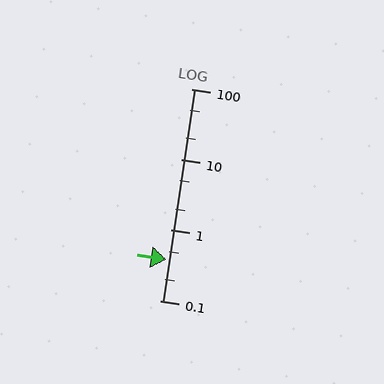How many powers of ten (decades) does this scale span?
The scale spans 3 decades, from 0.1 to 100.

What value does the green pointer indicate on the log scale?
The pointer indicates approximately 0.38.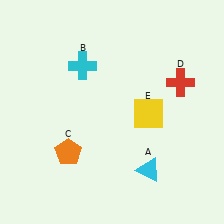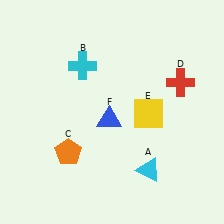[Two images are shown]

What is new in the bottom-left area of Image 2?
A blue triangle (F) was added in the bottom-left area of Image 2.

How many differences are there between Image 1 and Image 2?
There is 1 difference between the two images.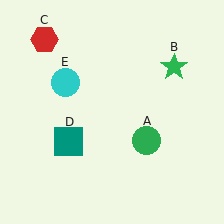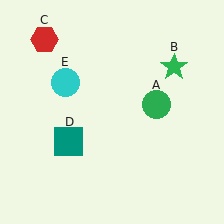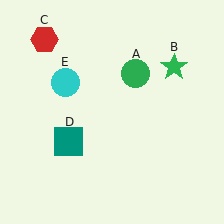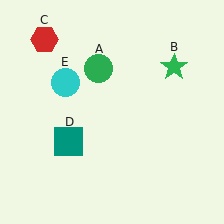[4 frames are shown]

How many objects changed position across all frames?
1 object changed position: green circle (object A).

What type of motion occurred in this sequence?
The green circle (object A) rotated counterclockwise around the center of the scene.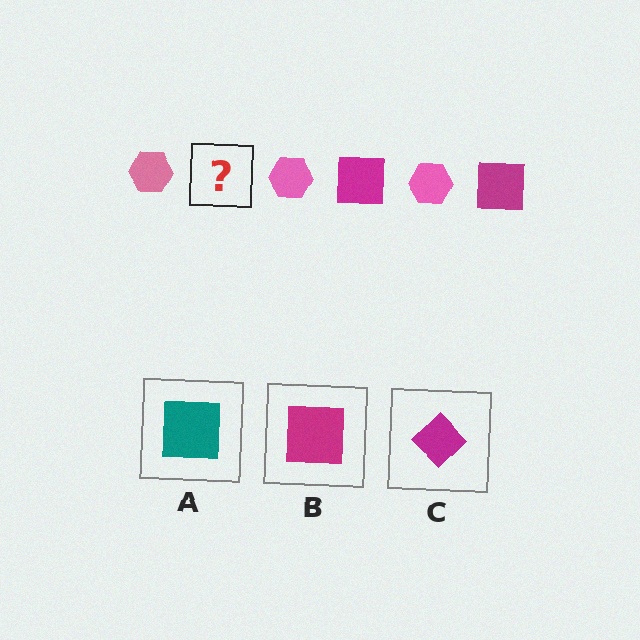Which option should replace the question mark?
Option B.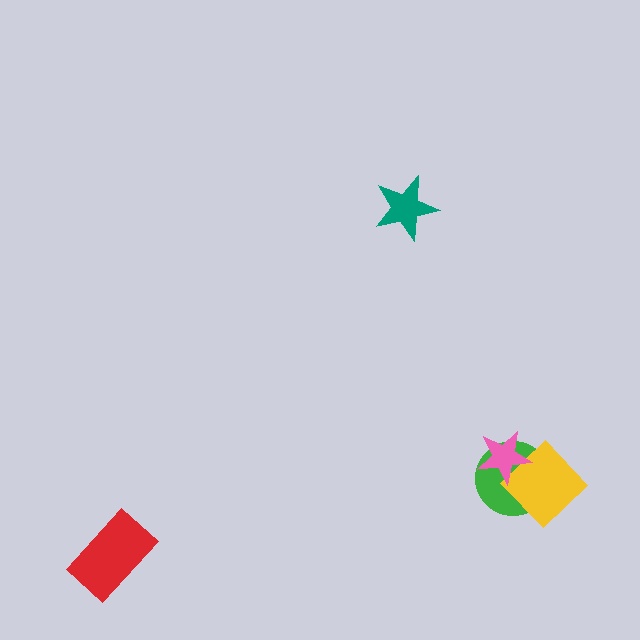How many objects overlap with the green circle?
2 objects overlap with the green circle.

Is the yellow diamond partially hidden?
Yes, it is partially covered by another shape.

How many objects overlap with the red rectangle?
0 objects overlap with the red rectangle.